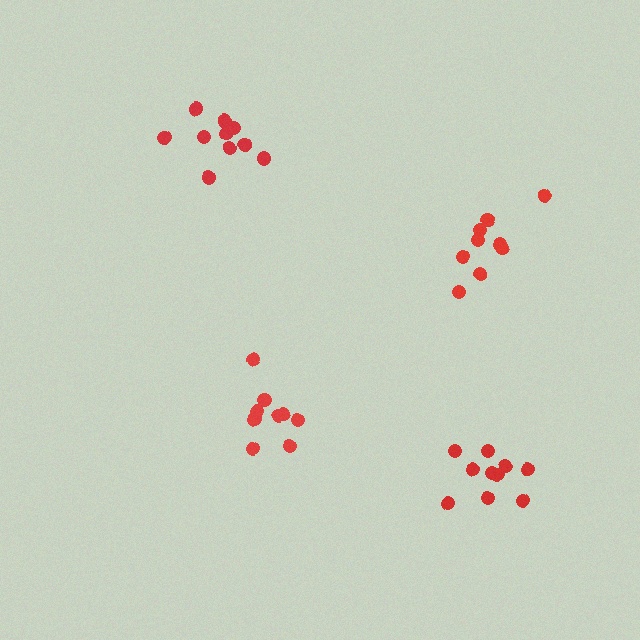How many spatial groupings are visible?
There are 4 spatial groupings.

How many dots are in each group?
Group 1: 9 dots, Group 2: 10 dots, Group 3: 9 dots, Group 4: 10 dots (38 total).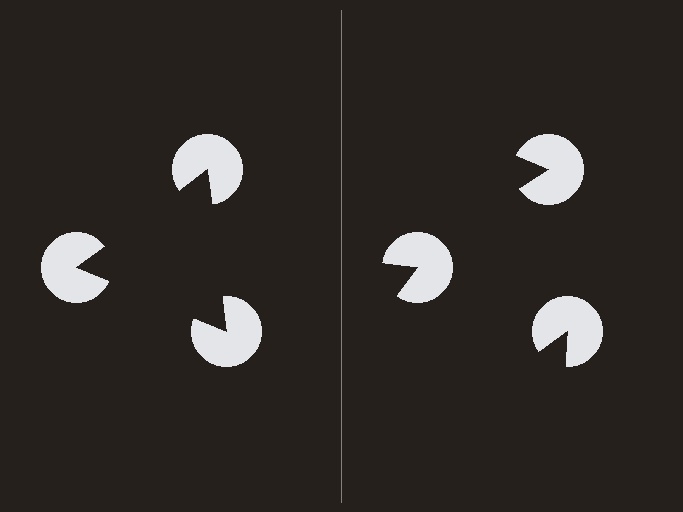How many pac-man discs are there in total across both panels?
6 — 3 on each side.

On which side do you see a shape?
An illusory triangle appears on the left side. On the right side the wedge cuts are rotated, so no coherent shape forms.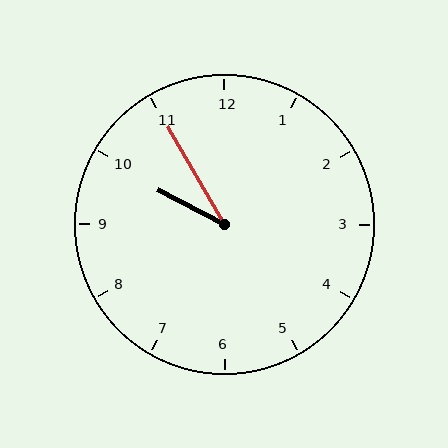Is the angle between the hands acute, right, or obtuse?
It is acute.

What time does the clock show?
9:55.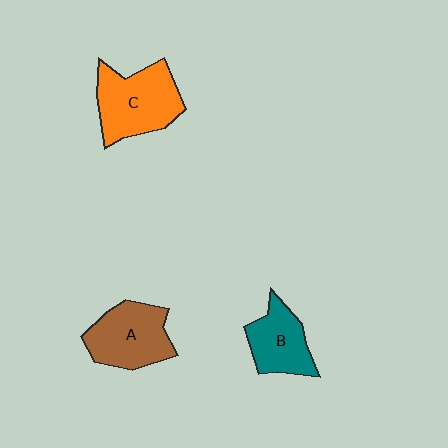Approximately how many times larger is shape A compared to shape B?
Approximately 1.3 times.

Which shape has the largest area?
Shape C (orange).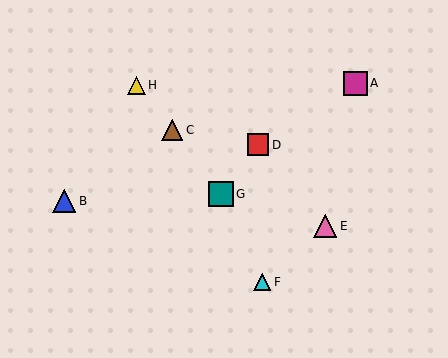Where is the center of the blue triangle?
The center of the blue triangle is at (64, 201).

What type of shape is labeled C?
Shape C is a brown triangle.